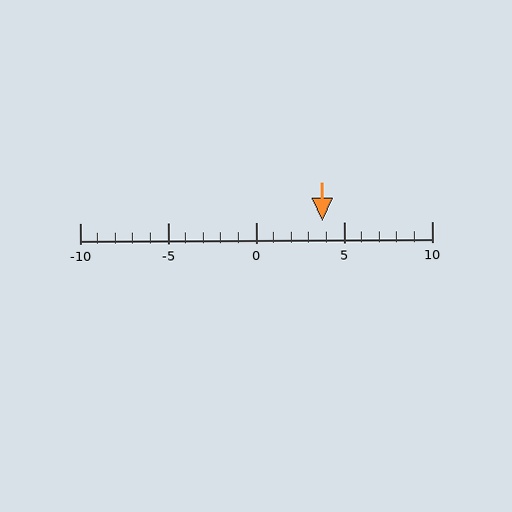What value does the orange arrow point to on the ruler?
The orange arrow points to approximately 4.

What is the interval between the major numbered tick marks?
The major tick marks are spaced 5 units apart.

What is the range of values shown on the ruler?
The ruler shows values from -10 to 10.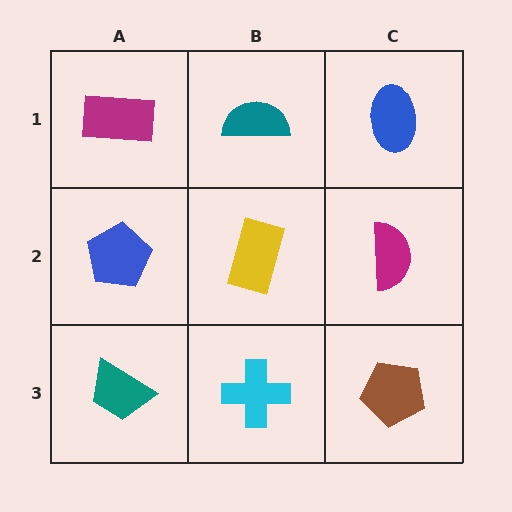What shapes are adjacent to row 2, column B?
A teal semicircle (row 1, column B), a cyan cross (row 3, column B), a blue pentagon (row 2, column A), a magenta semicircle (row 2, column C).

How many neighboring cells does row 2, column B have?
4.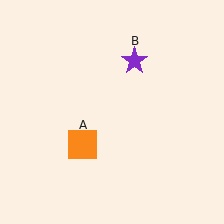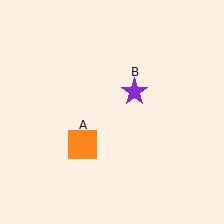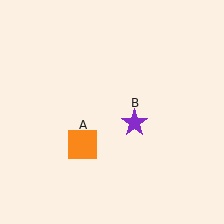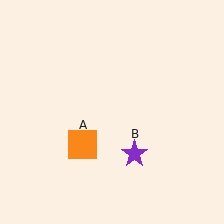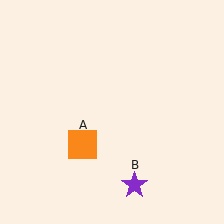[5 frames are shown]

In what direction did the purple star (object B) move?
The purple star (object B) moved down.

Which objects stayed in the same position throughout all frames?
Orange square (object A) remained stationary.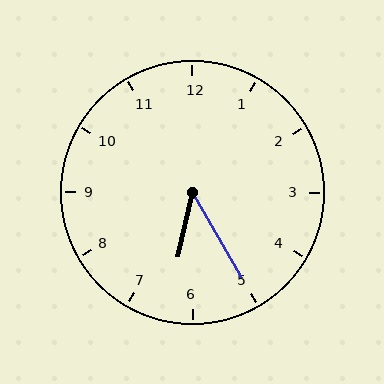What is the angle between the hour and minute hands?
Approximately 42 degrees.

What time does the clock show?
6:25.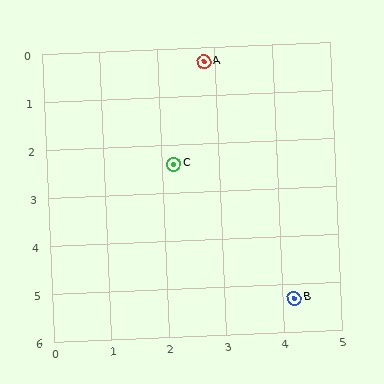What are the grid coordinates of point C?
Point C is at approximately (2.2, 2.4).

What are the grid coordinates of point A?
Point A is at approximately (2.8, 0.3).